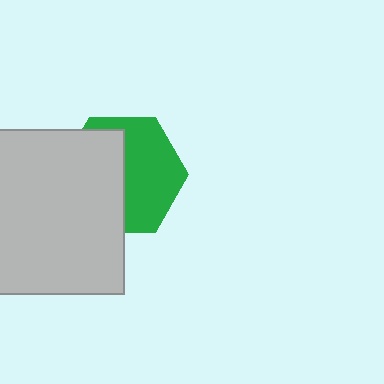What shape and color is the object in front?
The object in front is a light gray square.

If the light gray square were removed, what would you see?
You would see the complete green hexagon.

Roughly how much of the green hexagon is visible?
About half of it is visible (roughly 51%).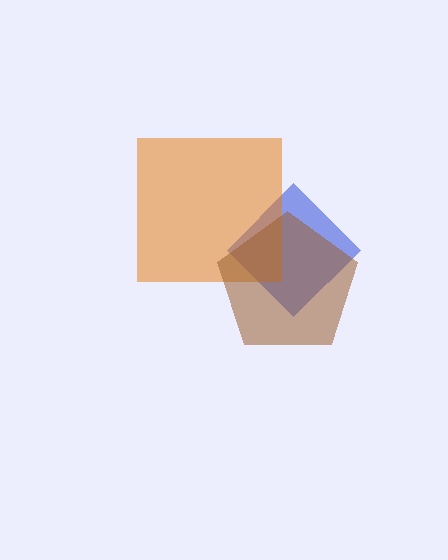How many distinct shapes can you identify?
There are 3 distinct shapes: a blue diamond, an orange square, a brown pentagon.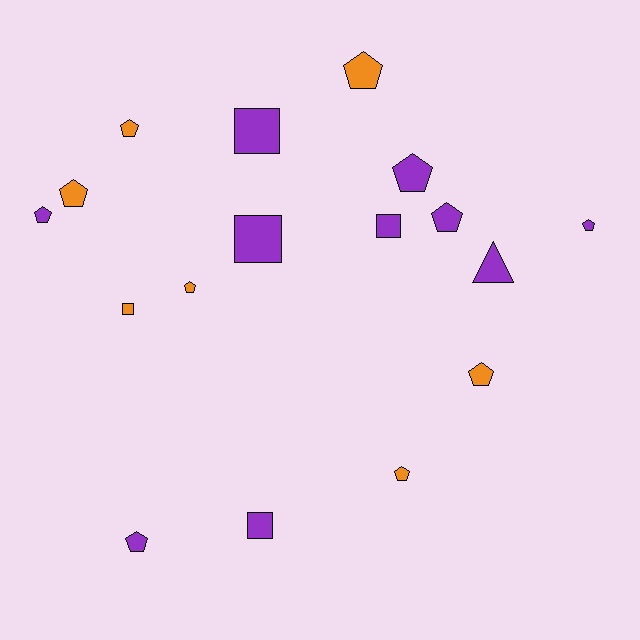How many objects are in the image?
There are 17 objects.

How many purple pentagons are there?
There are 5 purple pentagons.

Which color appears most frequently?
Purple, with 10 objects.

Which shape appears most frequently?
Pentagon, with 11 objects.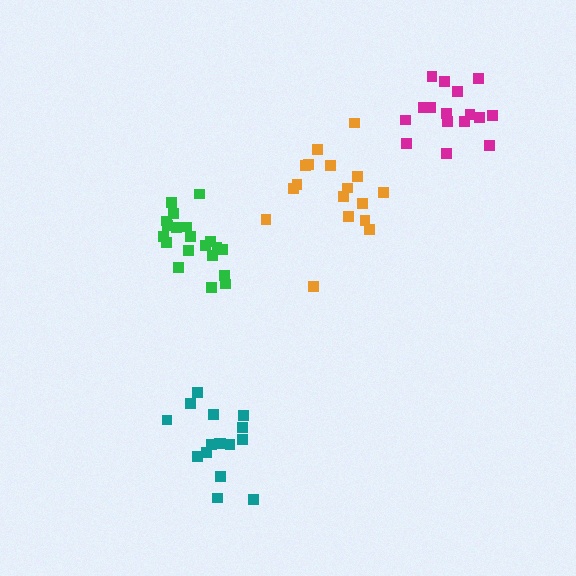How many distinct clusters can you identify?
There are 4 distinct clusters.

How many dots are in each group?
Group 1: 20 dots, Group 2: 16 dots, Group 3: 17 dots, Group 4: 16 dots (69 total).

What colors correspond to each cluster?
The clusters are colored: green, teal, orange, magenta.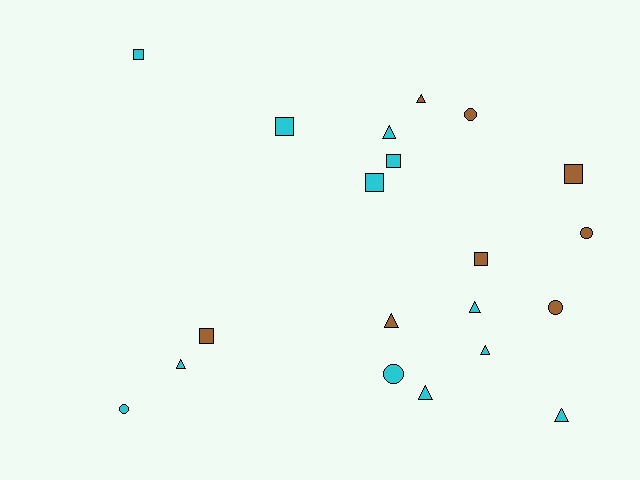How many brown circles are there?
There are 3 brown circles.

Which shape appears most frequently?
Triangle, with 8 objects.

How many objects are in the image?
There are 20 objects.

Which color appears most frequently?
Cyan, with 12 objects.